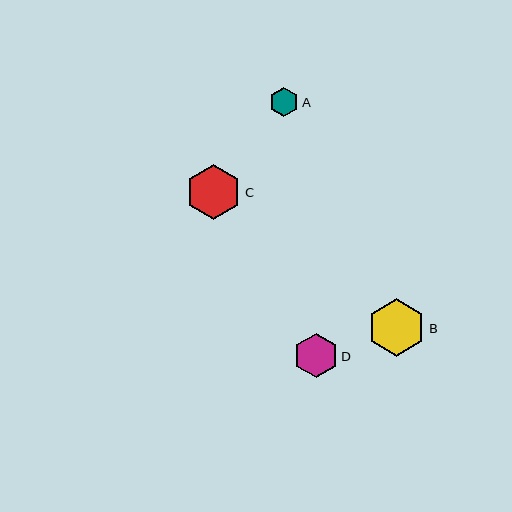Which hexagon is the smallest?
Hexagon A is the smallest with a size of approximately 30 pixels.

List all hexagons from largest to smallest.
From largest to smallest: B, C, D, A.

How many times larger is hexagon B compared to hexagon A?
Hexagon B is approximately 2.0 times the size of hexagon A.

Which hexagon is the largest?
Hexagon B is the largest with a size of approximately 58 pixels.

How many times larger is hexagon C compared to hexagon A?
Hexagon C is approximately 1.9 times the size of hexagon A.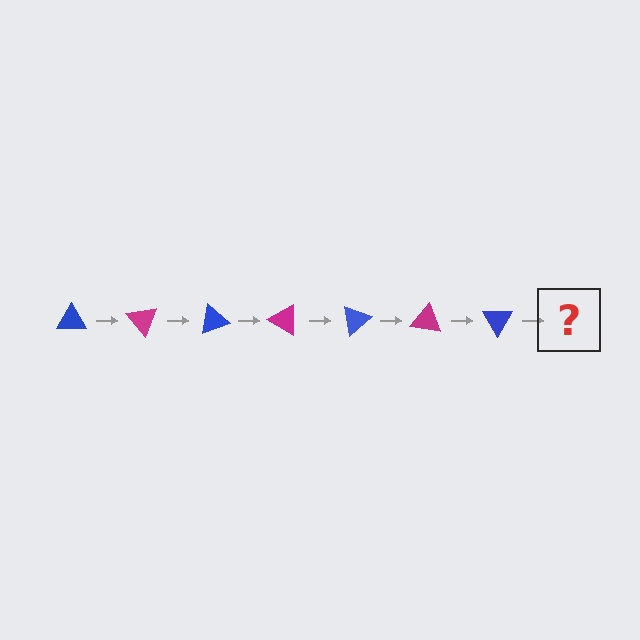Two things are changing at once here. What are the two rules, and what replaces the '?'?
The two rules are that it rotates 50 degrees each step and the color cycles through blue and magenta. The '?' should be a magenta triangle, rotated 350 degrees from the start.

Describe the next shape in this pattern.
It should be a magenta triangle, rotated 350 degrees from the start.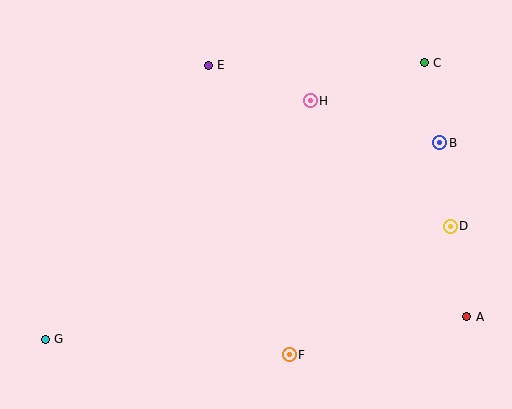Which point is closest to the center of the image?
Point H at (310, 101) is closest to the center.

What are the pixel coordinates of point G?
Point G is at (45, 339).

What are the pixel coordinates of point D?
Point D is at (450, 226).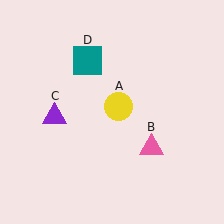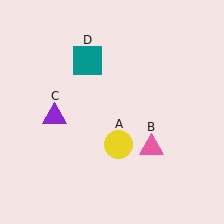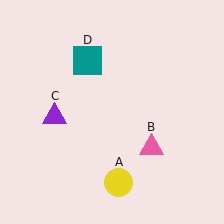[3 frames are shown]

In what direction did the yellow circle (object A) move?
The yellow circle (object A) moved down.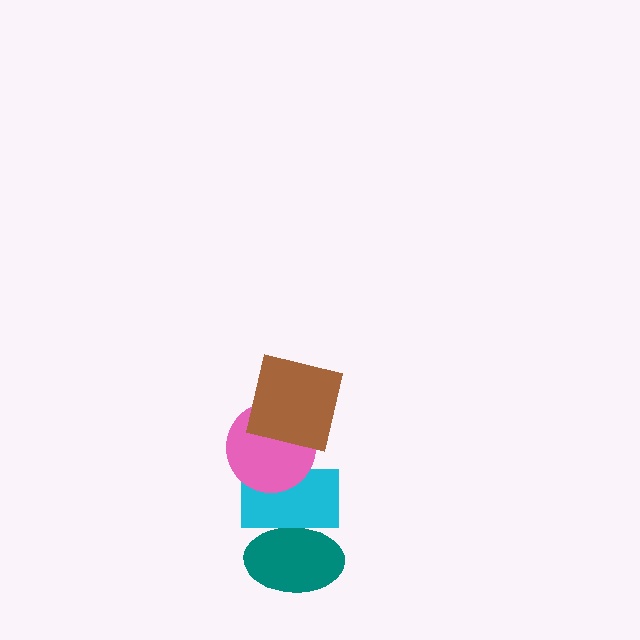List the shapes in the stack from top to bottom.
From top to bottom: the brown square, the pink circle, the cyan rectangle, the teal ellipse.